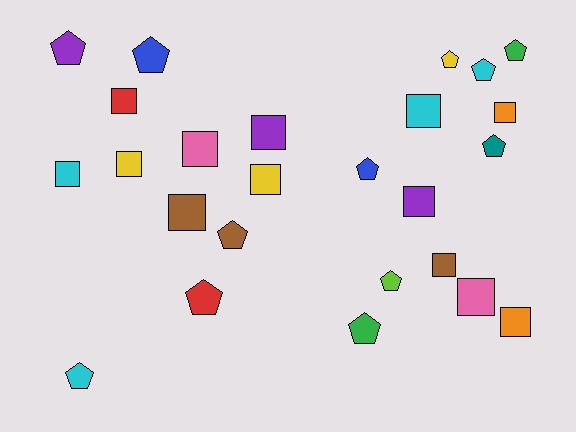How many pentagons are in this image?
There are 12 pentagons.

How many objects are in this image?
There are 25 objects.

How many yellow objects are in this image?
There are 3 yellow objects.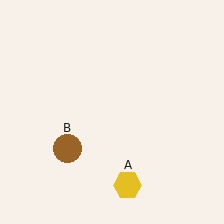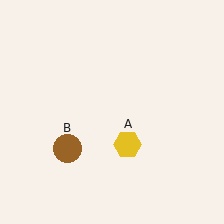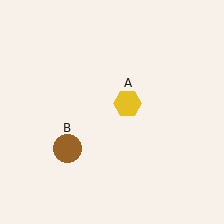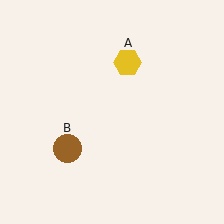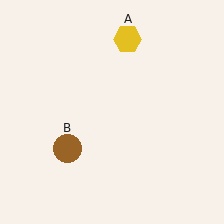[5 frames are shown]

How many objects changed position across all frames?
1 object changed position: yellow hexagon (object A).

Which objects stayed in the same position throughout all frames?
Brown circle (object B) remained stationary.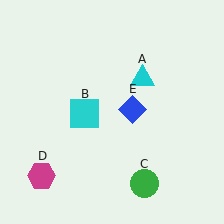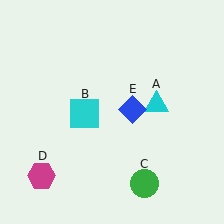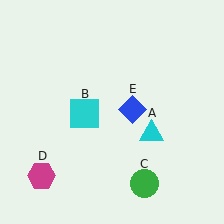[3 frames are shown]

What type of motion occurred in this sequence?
The cyan triangle (object A) rotated clockwise around the center of the scene.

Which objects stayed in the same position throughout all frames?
Cyan square (object B) and green circle (object C) and magenta hexagon (object D) and blue diamond (object E) remained stationary.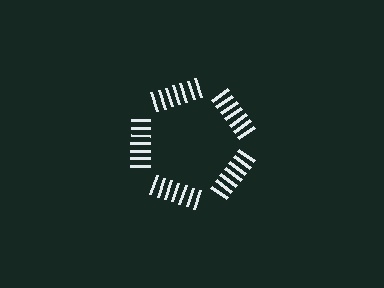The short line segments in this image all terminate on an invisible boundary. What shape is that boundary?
An illusory pentagon — the line segments terminate on its edges but no continuous stroke is drawn.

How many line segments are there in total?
35 — 7 along each of the 5 edges.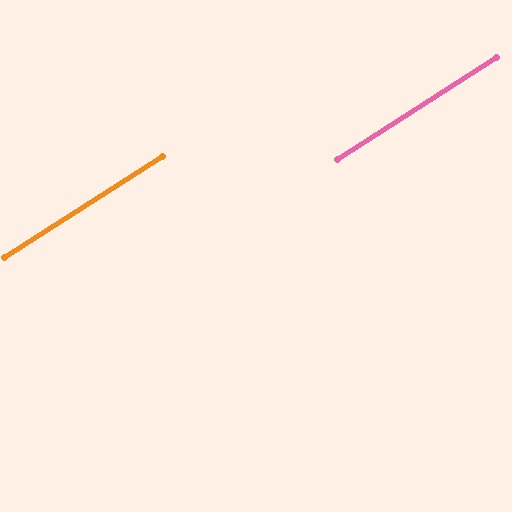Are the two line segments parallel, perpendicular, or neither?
Parallel — their directions differ by only 0.0°.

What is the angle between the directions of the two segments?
Approximately 0 degrees.